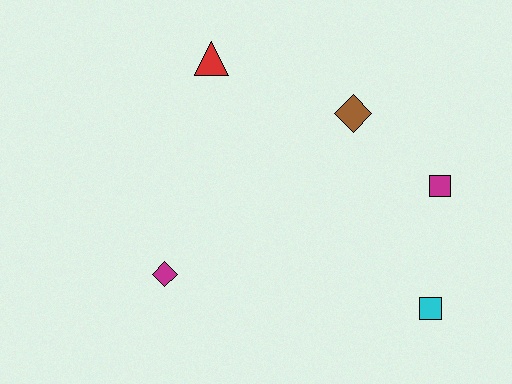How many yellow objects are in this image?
There are no yellow objects.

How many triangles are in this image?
There is 1 triangle.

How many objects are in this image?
There are 5 objects.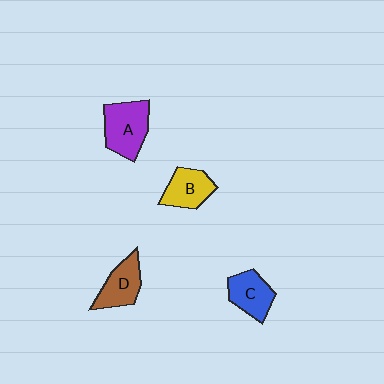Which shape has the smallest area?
Shape C (blue).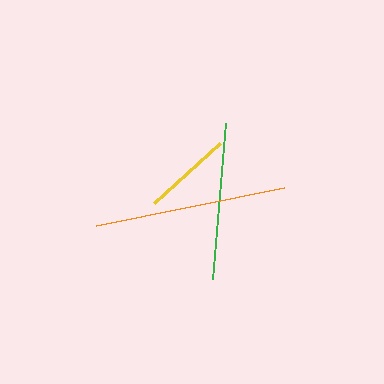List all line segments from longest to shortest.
From longest to shortest: orange, green, yellow.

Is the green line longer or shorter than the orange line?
The orange line is longer than the green line.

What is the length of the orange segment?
The orange segment is approximately 192 pixels long.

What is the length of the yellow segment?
The yellow segment is approximately 89 pixels long.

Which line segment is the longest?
The orange line is the longest at approximately 192 pixels.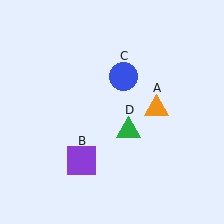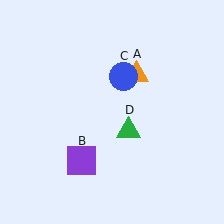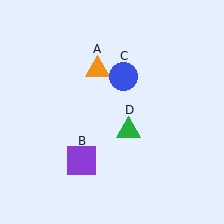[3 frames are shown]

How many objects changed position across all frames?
1 object changed position: orange triangle (object A).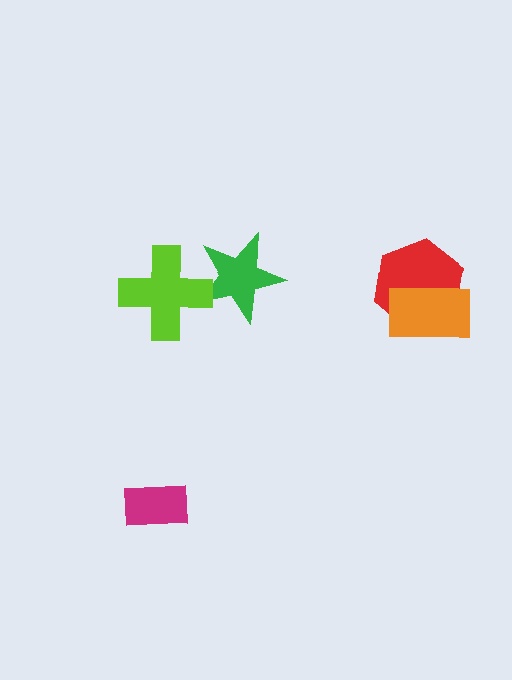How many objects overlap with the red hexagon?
1 object overlaps with the red hexagon.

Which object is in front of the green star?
The lime cross is in front of the green star.